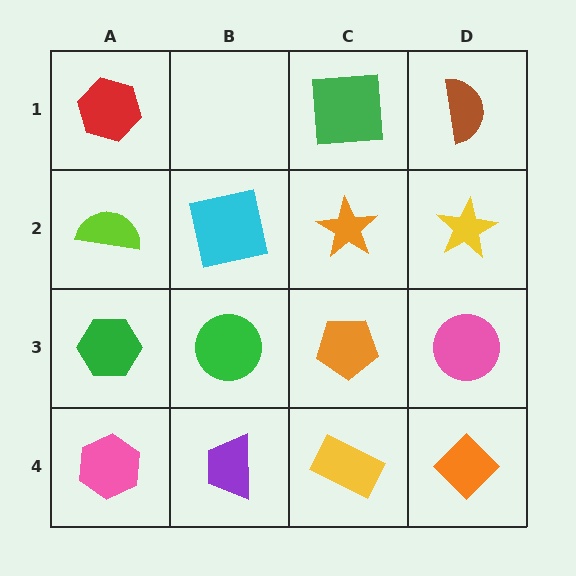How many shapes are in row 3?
4 shapes.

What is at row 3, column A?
A green hexagon.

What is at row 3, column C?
An orange pentagon.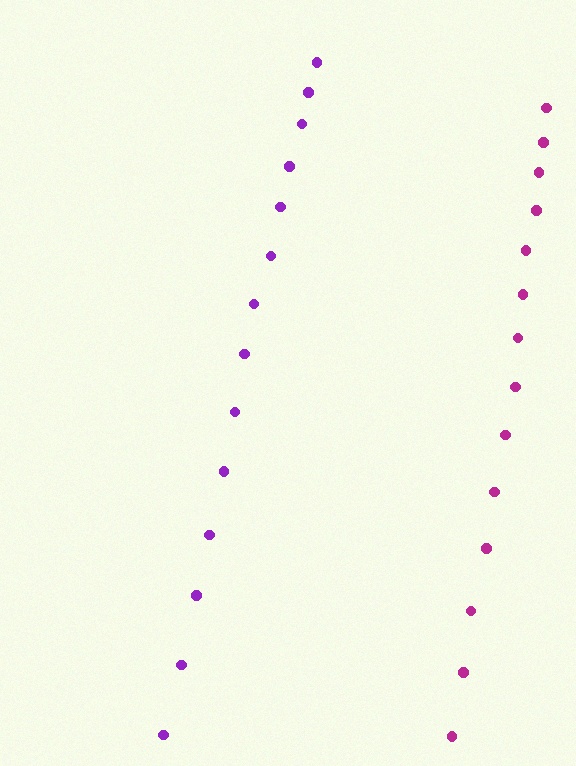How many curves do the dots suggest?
There are 2 distinct paths.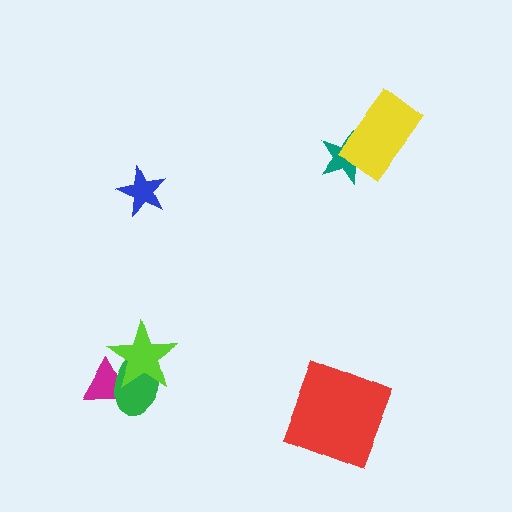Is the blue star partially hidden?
No, no other shape covers it.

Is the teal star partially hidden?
Yes, it is partially covered by another shape.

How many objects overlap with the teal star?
1 object overlaps with the teal star.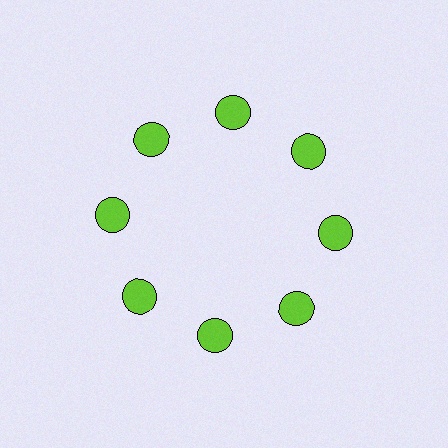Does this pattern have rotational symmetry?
Yes, this pattern has 8-fold rotational symmetry. It looks the same after rotating 45 degrees around the center.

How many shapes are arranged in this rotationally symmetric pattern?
There are 8 shapes, arranged in 8 groups of 1.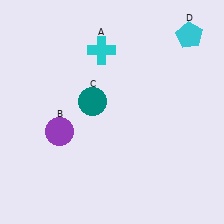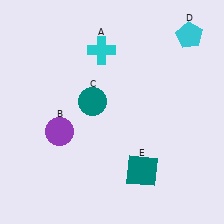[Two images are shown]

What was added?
A teal square (E) was added in Image 2.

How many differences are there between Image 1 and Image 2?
There is 1 difference between the two images.